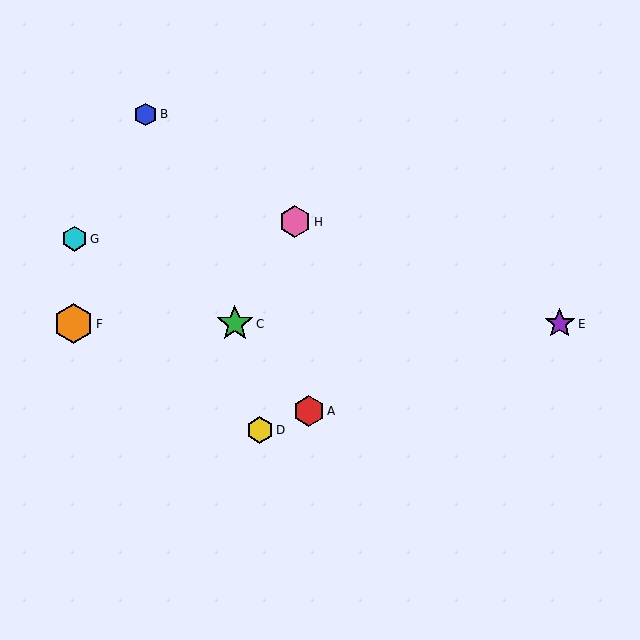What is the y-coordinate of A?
Object A is at y≈411.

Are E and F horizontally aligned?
Yes, both are at y≈324.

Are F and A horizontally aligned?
No, F is at y≈324 and A is at y≈411.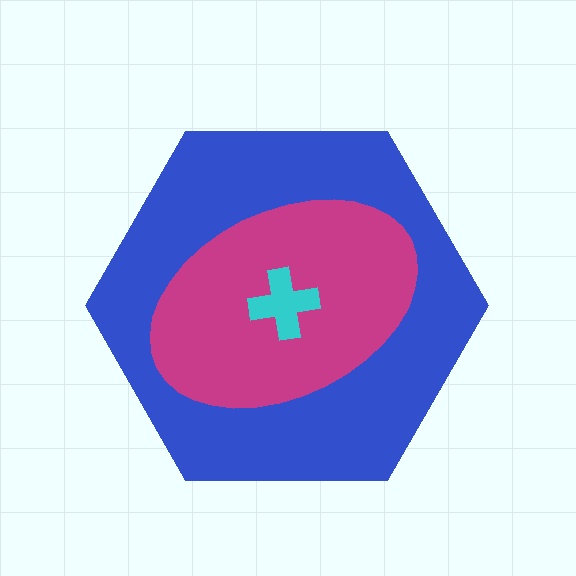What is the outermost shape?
The blue hexagon.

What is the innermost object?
The cyan cross.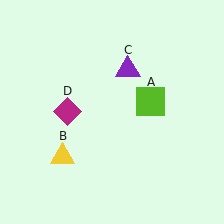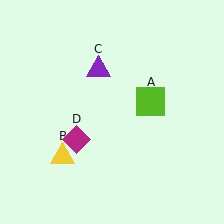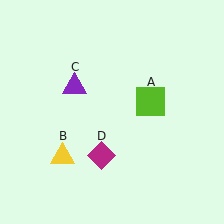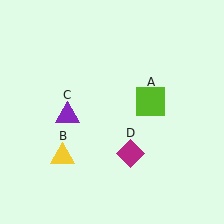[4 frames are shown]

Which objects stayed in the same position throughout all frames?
Lime square (object A) and yellow triangle (object B) remained stationary.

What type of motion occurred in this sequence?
The purple triangle (object C), magenta diamond (object D) rotated counterclockwise around the center of the scene.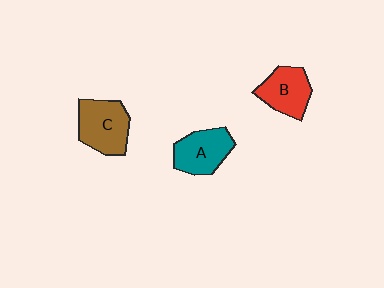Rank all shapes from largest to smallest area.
From largest to smallest: C (brown), A (teal), B (red).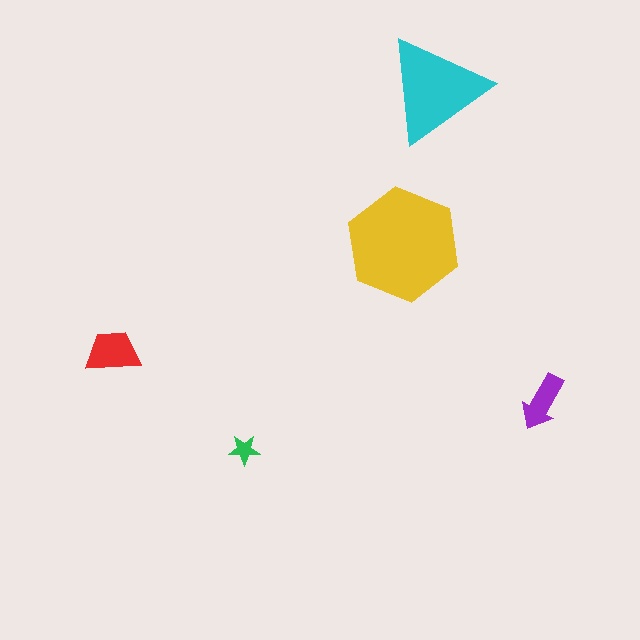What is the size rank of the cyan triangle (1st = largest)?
2nd.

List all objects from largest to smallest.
The yellow hexagon, the cyan triangle, the red trapezoid, the purple arrow, the green star.